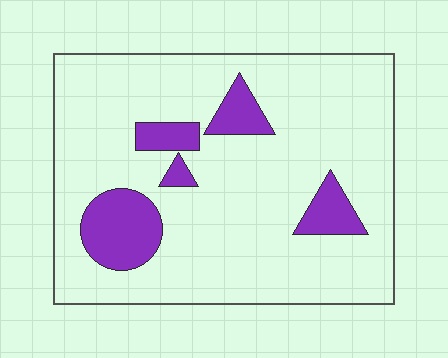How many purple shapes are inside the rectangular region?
5.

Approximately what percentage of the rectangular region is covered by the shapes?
Approximately 15%.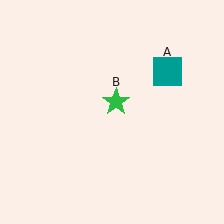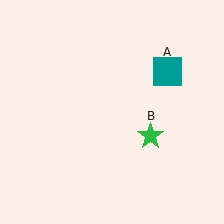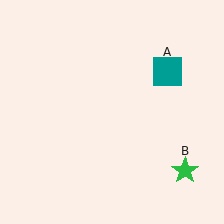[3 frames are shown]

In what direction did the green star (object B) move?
The green star (object B) moved down and to the right.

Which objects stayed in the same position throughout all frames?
Teal square (object A) remained stationary.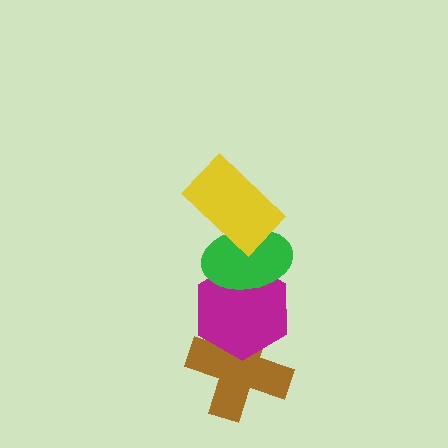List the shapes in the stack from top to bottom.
From top to bottom: the yellow rectangle, the green ellipse, the magenta hexagon, the brown cross.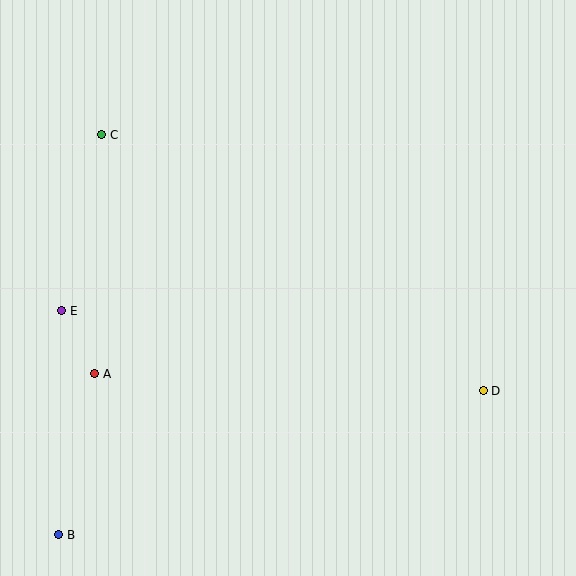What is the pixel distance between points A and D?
The distance between A and D is 389 pixels.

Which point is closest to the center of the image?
Point A at (95, 374) is closest to the center.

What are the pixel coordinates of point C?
Point C is at (102, 135).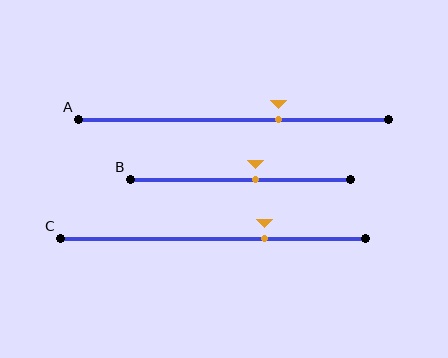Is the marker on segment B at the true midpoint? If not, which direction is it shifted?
No, the marker on segment B is shifted to the right by about 7% of the segment length.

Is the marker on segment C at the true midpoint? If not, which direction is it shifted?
No, the marker on segment C is shifted to the right by about 17% of the segment length.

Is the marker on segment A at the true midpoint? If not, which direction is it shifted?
No, the marker on segment A is shifted to the right by about 15% of the segment length.